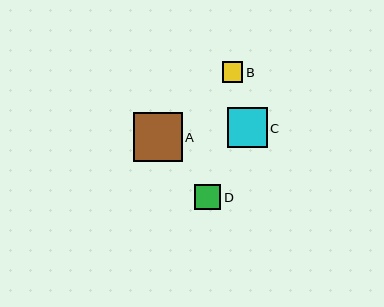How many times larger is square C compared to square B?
Square C is approximately 1.9 times the size of square B.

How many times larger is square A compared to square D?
Square A is approximately 1.9 times the size of square D.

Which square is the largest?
Square A is the largest with a size of approximately 49 pixels.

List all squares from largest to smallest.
From largest to smallest: A, C, D, B.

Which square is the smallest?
Square B is the smallest with a size of approximately 21 pixels.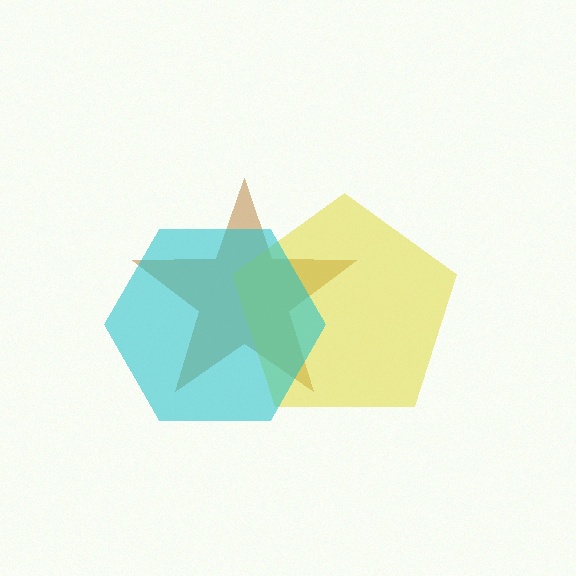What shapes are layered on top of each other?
The layered shapes are: a brown star, a yellow pentagon, a cyan hexagon.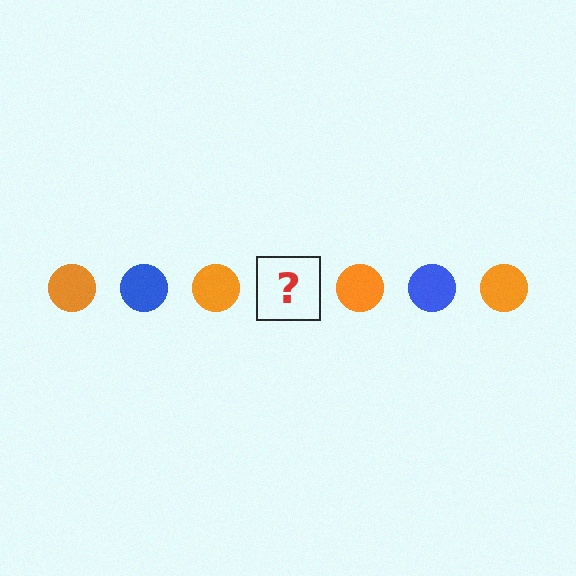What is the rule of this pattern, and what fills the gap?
The rule is that the pattern cycles through orange, blue circles. The gap should be filled with a blue circle.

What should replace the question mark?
The question mark should be replaced with a blue circle.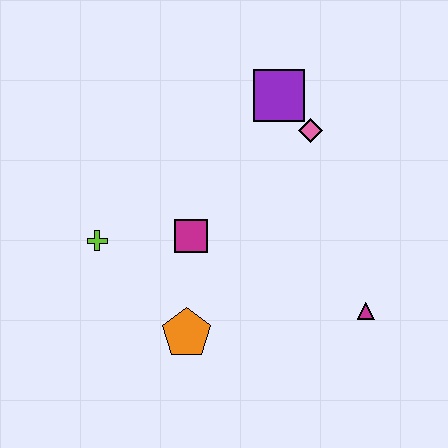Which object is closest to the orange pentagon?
The magenta square is closest to the orange pentagon.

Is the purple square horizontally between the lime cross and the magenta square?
No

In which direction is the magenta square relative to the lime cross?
The magenta square is to the right of the lime cross.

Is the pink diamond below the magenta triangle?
No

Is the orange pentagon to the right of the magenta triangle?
No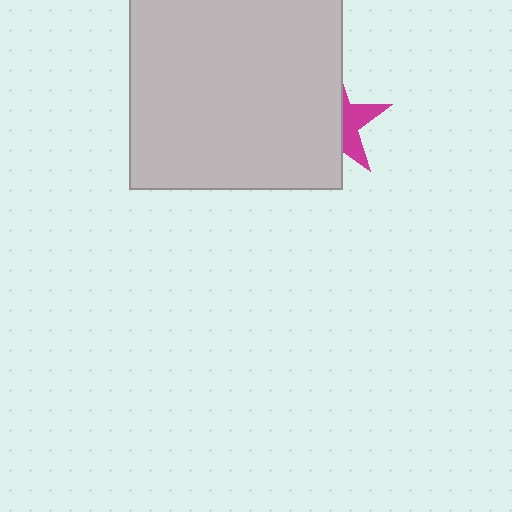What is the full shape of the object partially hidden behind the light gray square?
The partially hidden object is a magenta star.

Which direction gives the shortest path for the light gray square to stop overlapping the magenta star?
Moving left gives the shortest separation.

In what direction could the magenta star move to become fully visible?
The magenta star could move right. That would shift it out from behind the light gray square entirely.